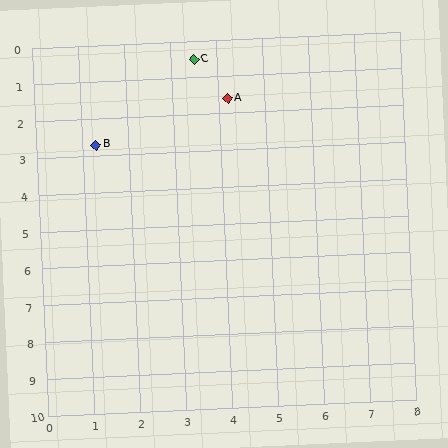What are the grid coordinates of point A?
Point A is at approximately (4.2, 1.6).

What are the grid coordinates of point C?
Point C is at approximately (3.5, 0.5).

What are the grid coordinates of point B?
Point B is at approximately (1.3, 2.7).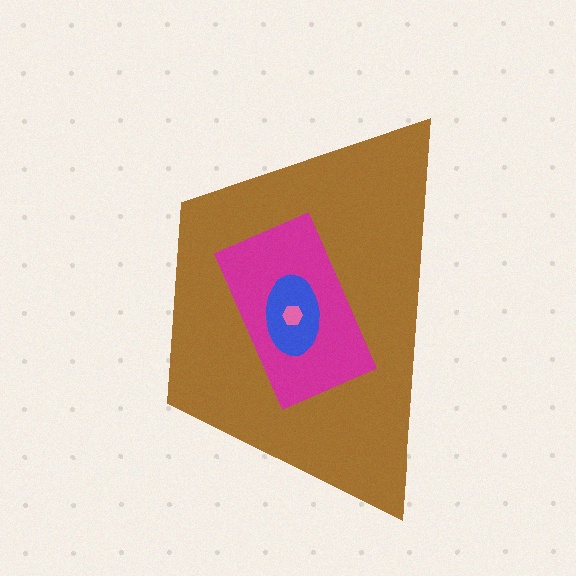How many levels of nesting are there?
4.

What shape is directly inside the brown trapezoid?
The magenta rectangle.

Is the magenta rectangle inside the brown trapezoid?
Yes.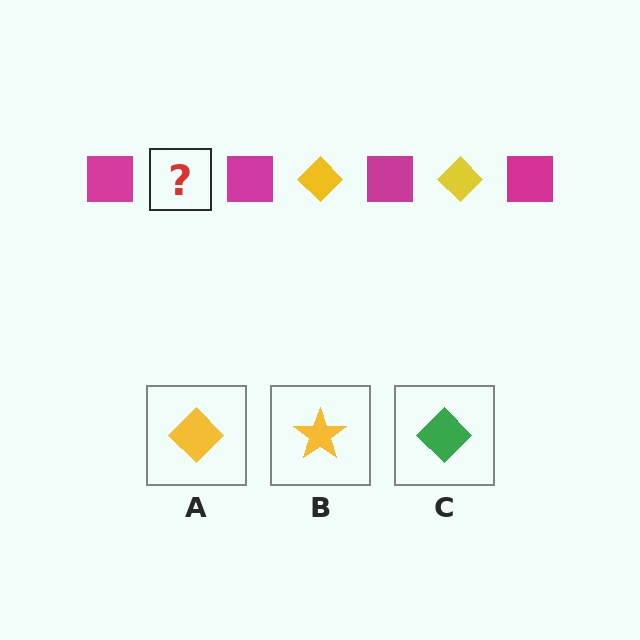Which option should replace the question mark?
Option A.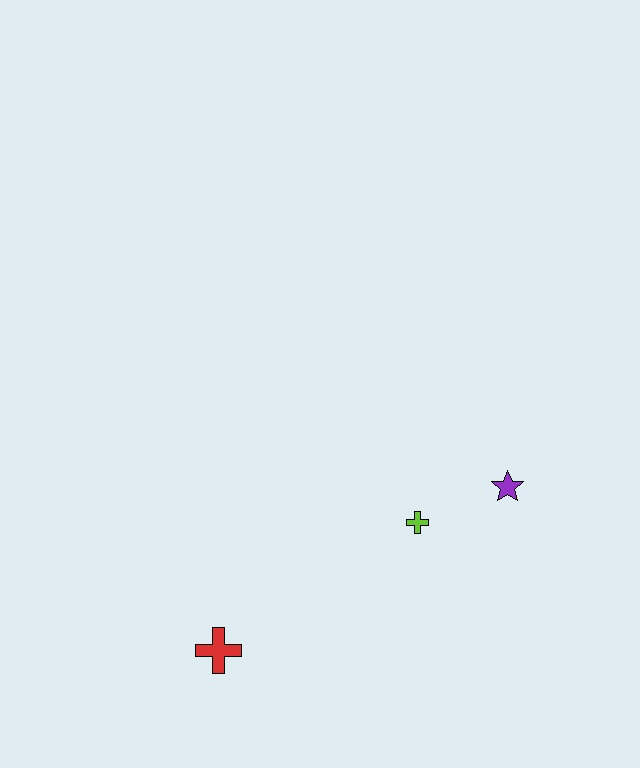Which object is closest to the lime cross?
The purple star is closest to the lime cross.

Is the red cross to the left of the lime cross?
Yes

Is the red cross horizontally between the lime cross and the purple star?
No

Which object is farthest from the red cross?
The purple star is farthest from the red cross.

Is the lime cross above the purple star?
No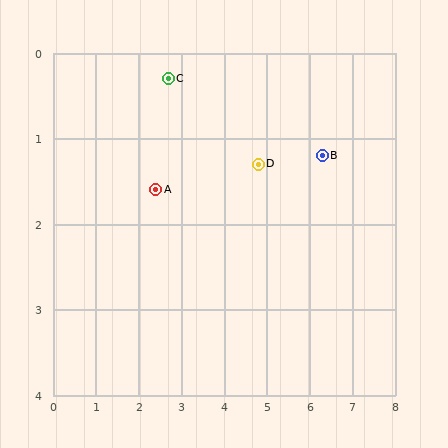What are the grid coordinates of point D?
Point D is at approximately (4.8, 1.3).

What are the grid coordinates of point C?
Point C is at approximately (2.7, 0.3).